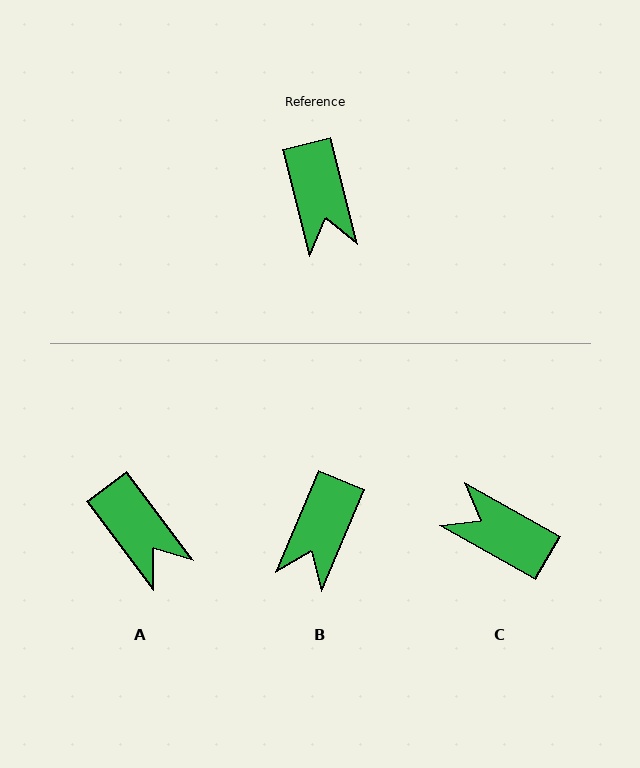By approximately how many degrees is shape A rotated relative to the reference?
Approximately 23 degrees counter-clockwise.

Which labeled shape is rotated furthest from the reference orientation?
C, about 134 degrees away.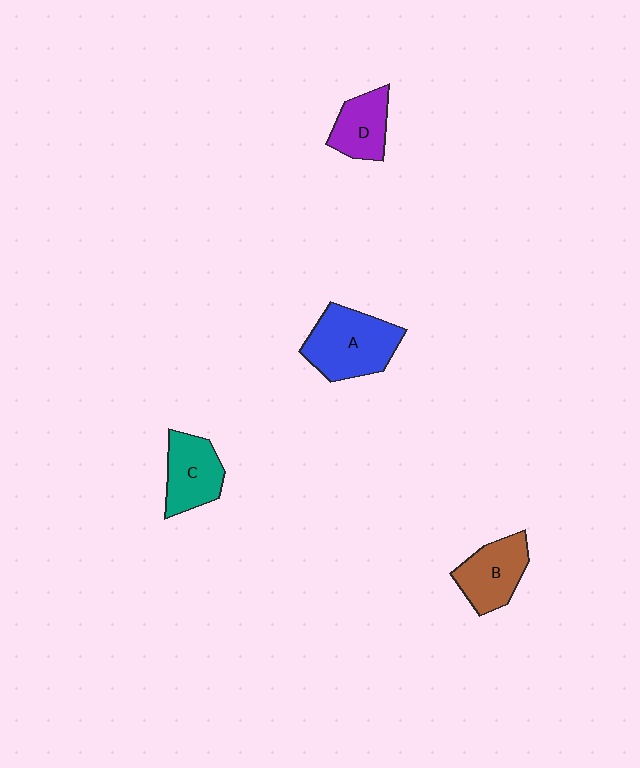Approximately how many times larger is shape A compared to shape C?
Approximately 1.4 times.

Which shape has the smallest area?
Shape D (purple).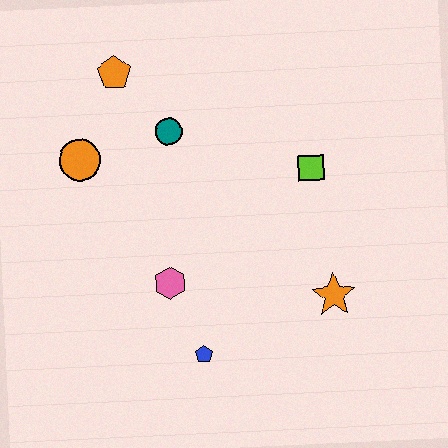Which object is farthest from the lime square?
The orange circle is farthest from the lime square.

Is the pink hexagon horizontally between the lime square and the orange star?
No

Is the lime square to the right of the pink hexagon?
Yes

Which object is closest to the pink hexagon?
The blue pentagon is closest to the pink hexagon.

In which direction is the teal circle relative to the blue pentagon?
The teal circle is above the blue pentagon.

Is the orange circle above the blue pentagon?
Yes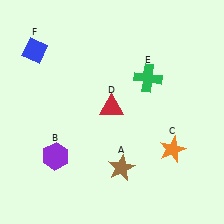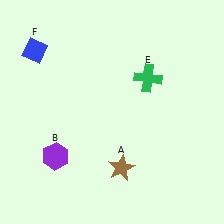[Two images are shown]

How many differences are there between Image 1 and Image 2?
There are 2 differences between the two images.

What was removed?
The orange star (C), the red triangle (D) were removed in Image 2.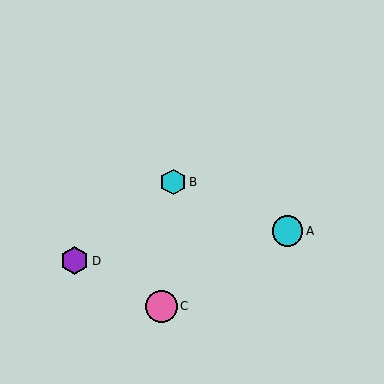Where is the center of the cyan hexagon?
The center of the cyan hexagon is at (173, 182).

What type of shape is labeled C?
Shape C is a pink circle.